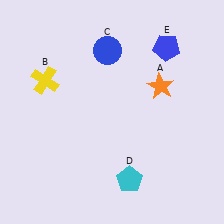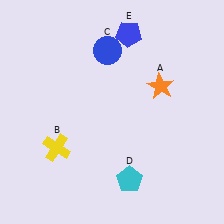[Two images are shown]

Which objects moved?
The objects that moved are: the yellow cross (B), the blue pentagon (E).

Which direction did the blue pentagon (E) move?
The blue pentagon (E) moved left.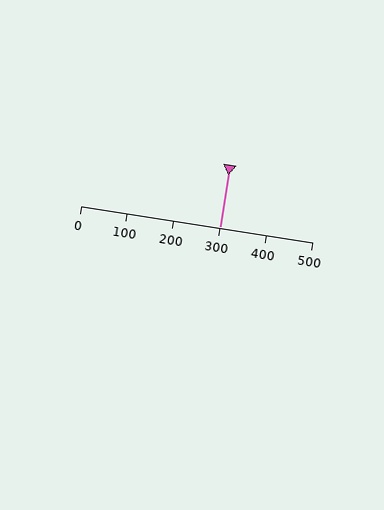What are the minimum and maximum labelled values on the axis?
The axis runs from 0 to 500.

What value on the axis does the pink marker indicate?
The marker indicates approximately 300.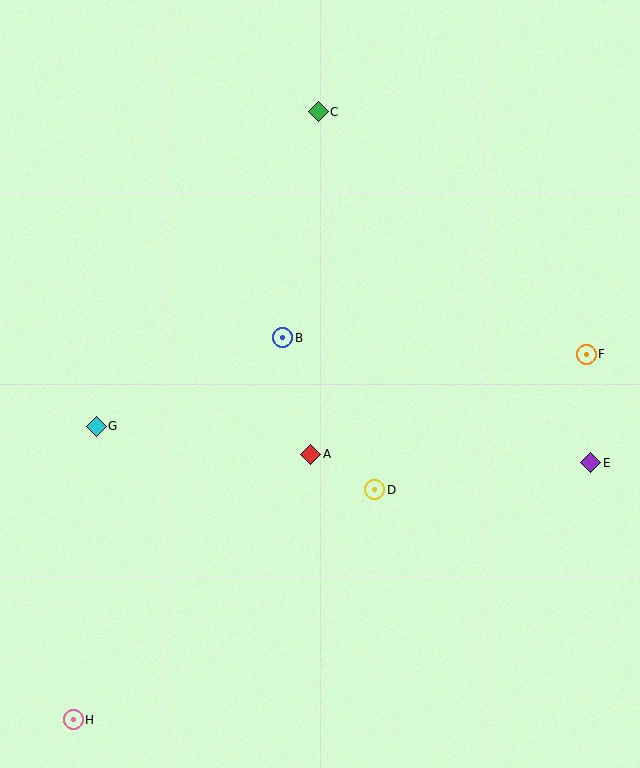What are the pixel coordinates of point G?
Point G is at (96, 426).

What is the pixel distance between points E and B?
The distance between E and B is 332 pixels.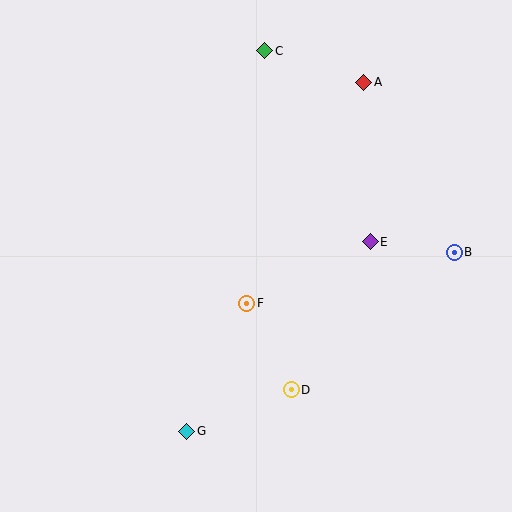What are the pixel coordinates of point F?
Point F is at (247, 303).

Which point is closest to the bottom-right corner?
Point D is closest to the bottom-right corner.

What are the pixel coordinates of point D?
Point D is at (291, 390).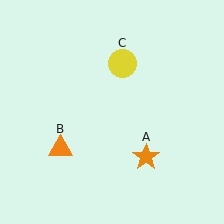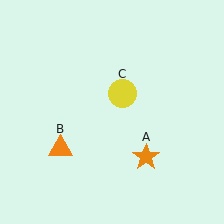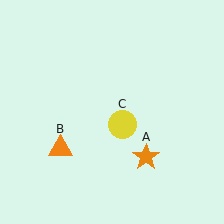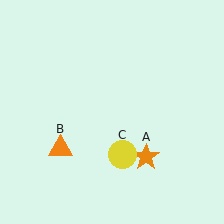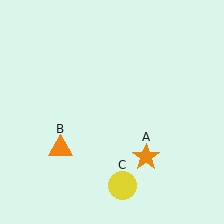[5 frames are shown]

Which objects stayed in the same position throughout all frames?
Orange star (object A) and orange triangle (object B) remained stationary.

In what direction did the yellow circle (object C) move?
The yellow circle (object C) moved down.